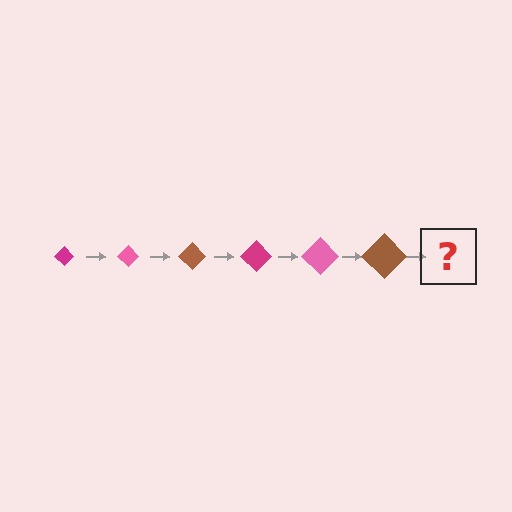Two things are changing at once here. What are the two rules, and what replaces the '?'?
The two rules are that the diamond grows larger each step and the color cycles through magenta, pink, and brown. The '?' should be a magenta diamond, larger than the previous one.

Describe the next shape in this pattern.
It should be a magenta diamond, larger than the previous one.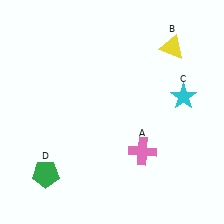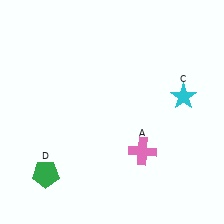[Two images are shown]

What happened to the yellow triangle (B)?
The yellow triangle (B) was removed in Image 2. It was in the top-right area of Image 1.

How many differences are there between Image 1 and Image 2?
There is 1 difference between the two images.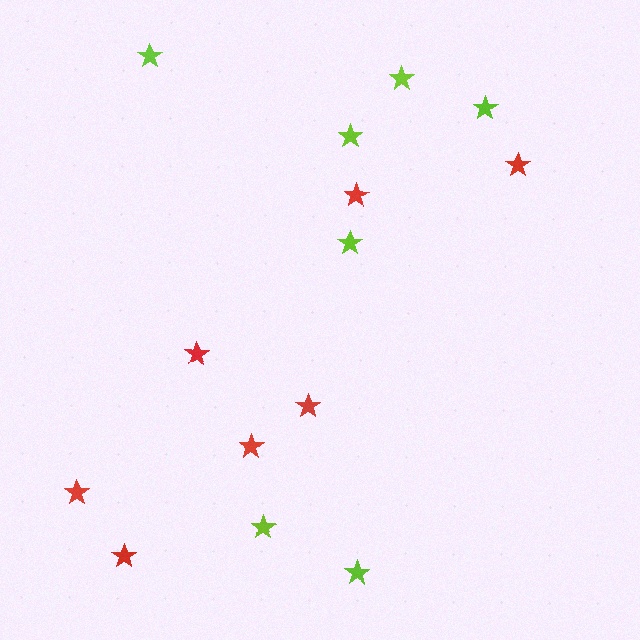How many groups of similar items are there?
There are 2 groups: one group of lime stars (7) and one group of red stars (7).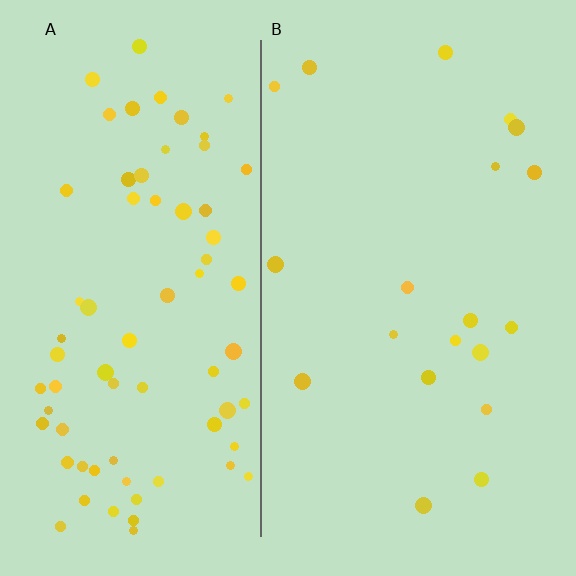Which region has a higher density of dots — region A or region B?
A (the left).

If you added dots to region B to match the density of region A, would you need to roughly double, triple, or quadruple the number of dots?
Approximately quadruple.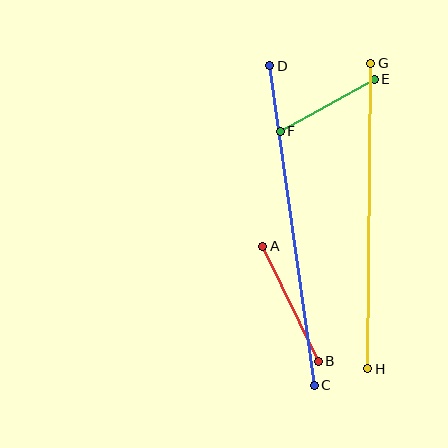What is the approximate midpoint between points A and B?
The midpoint is at approximately (290, 304) pixels.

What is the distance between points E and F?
The distance is approximately 107 pixels.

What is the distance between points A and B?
The distance is approximately 128 pixels.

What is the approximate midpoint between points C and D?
The midpoint is at approximately (292, 226) pixels.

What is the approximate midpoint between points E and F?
The midpoint is at approximately (327, 105) pixels.